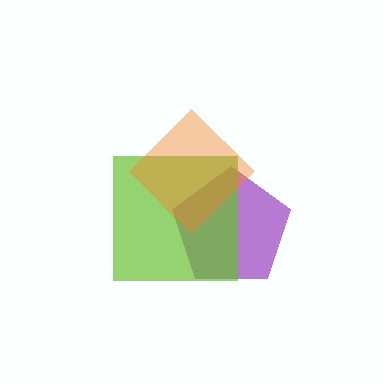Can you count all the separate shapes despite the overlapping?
Yes, there are 3 separate shapes.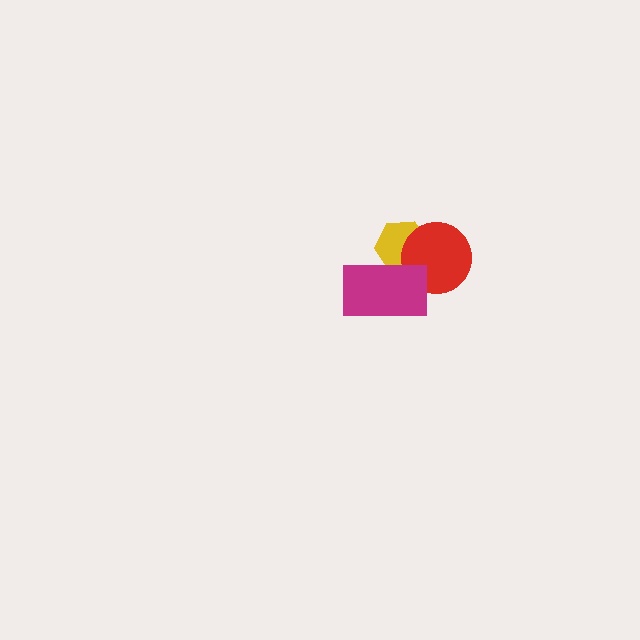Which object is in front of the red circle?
The magenta rectangle is in front of the red circle.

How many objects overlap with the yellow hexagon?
2 objects overlap with the yellow hexagon.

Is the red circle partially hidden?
Yes, it is partially covered by another shape.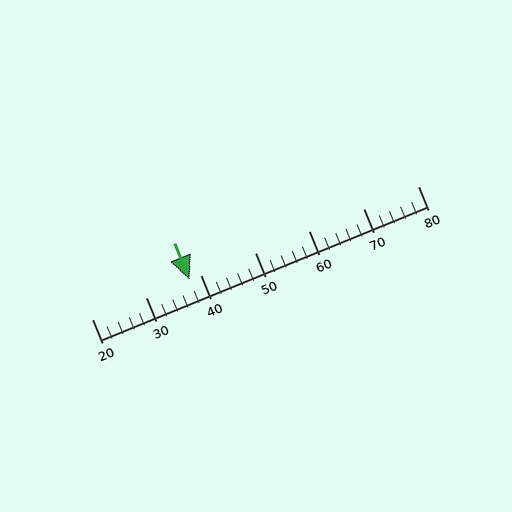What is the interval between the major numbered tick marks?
The major tick marks are spaced 10 units apart.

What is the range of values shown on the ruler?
The ruler shows values from 20 to 80.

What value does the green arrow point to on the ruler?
The green arrow points to approximately 38.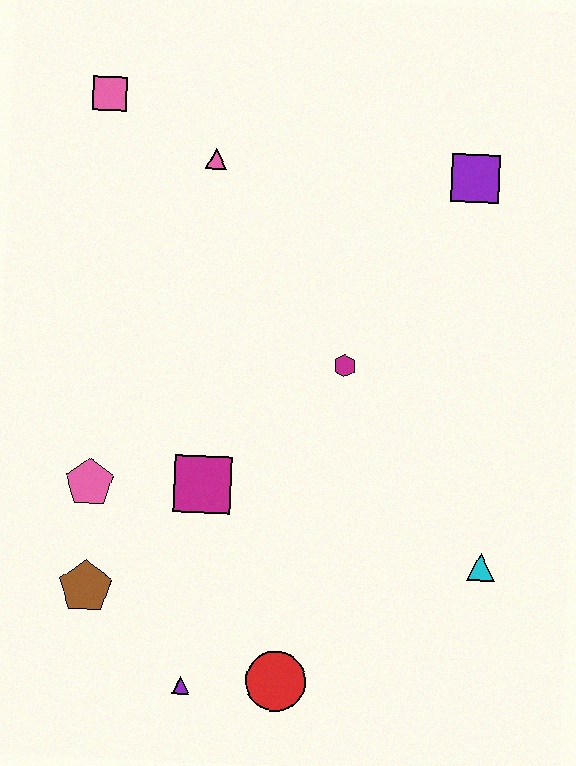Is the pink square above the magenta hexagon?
Yes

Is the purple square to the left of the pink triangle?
No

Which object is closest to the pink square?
The pink triangle is closest to the pink square.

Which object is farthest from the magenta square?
The purple square is farthest from the magenta square.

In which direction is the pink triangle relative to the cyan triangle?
The pink triangle is above the cyan triangle.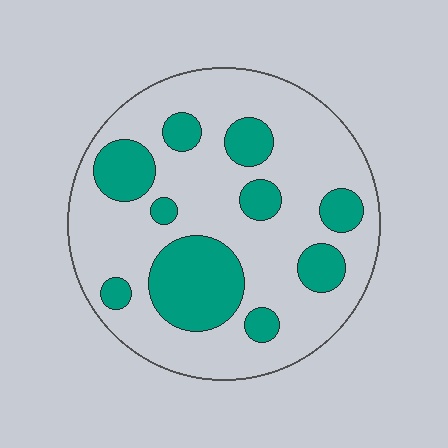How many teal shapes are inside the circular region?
10.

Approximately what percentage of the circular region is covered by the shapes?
Approximately 25%.